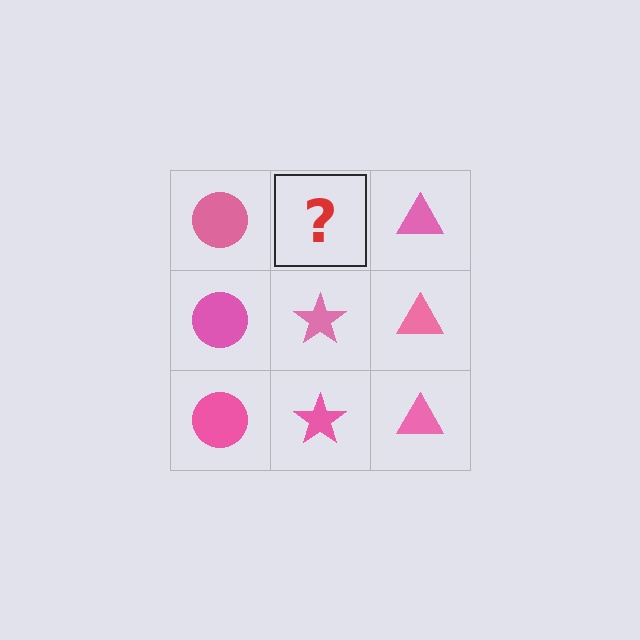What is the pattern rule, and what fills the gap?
The rule is that each column has a consistent shape. The gap should be filled with a pink star.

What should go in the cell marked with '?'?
The missing cell should contain a pink star.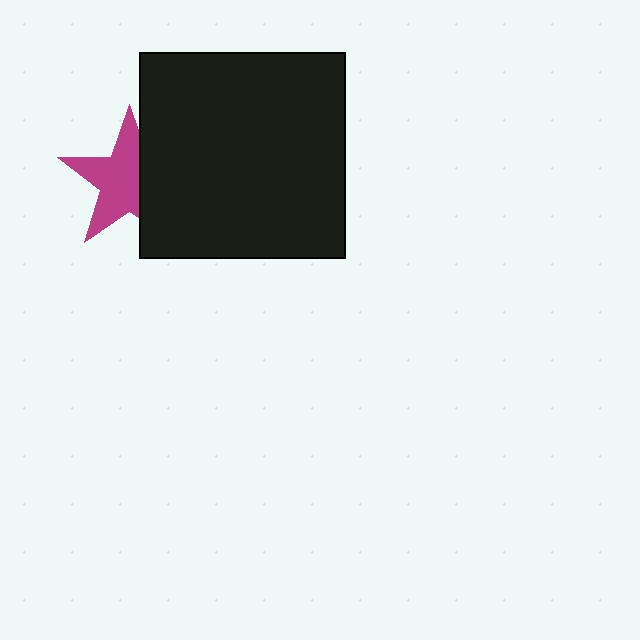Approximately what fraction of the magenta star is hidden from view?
Roughly 36% of the magenta star is hidden behind the black square.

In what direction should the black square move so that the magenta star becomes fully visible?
The black square should move right. That is the shortest direction to clear the overlap and leave the magenta star fully visible.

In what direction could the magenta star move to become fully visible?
The magenta star could move left. That would shift it out from behind the black square entirely.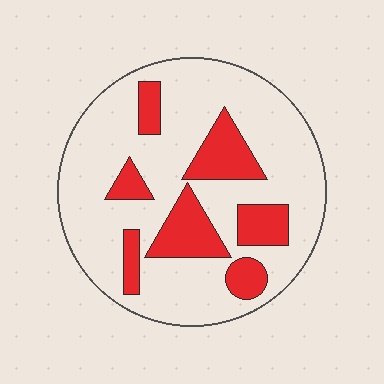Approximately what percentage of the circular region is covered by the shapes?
Approximately 25%.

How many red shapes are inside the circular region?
7.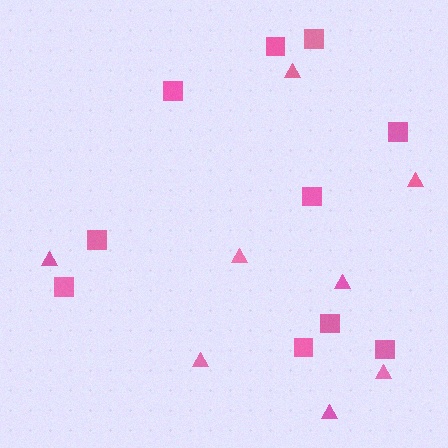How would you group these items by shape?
There are 2 groups: one group of squares (10) and one group of triangles (8).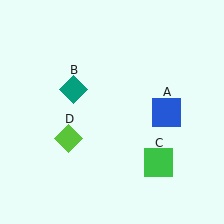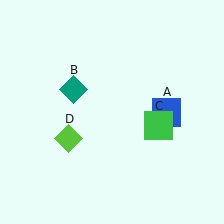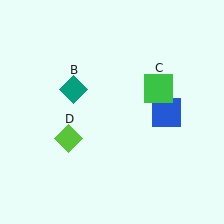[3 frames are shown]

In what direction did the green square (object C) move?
The green square (object C) moved up.